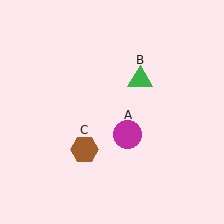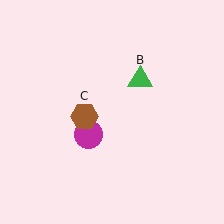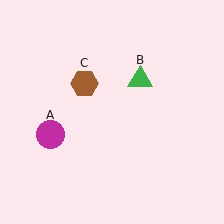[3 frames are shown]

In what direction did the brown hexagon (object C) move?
The brown hexagon (object C) moved up.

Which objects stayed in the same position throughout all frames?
Green triangle (object B) remained stationary.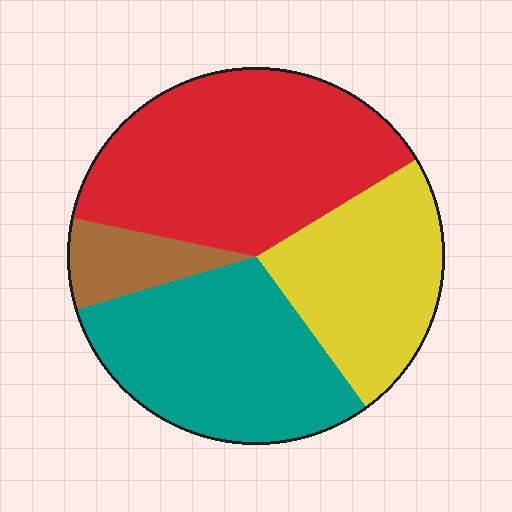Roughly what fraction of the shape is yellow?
Yellow takes up less than a quarter of the shape.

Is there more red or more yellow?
Red.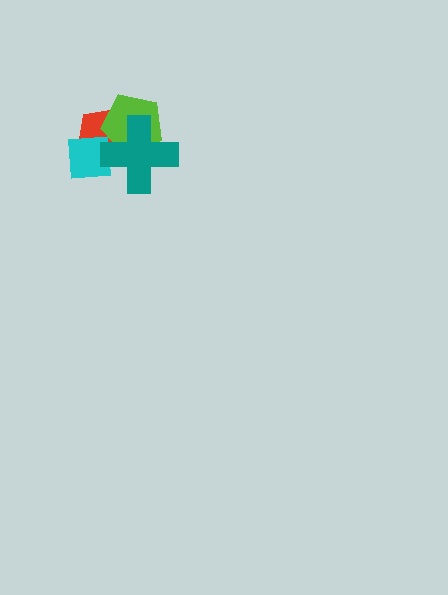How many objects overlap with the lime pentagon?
2 objects overlap with the lime pentagon.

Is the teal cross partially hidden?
No, no other shape covers it.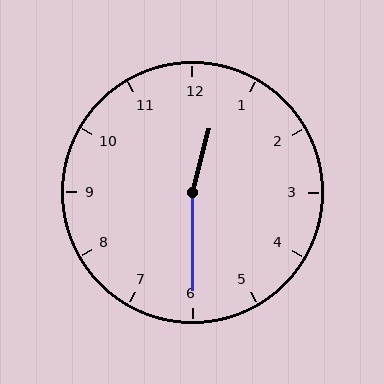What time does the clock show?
12:30.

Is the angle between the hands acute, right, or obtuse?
It is obtuse.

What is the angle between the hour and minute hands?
Approximately 165 degrees.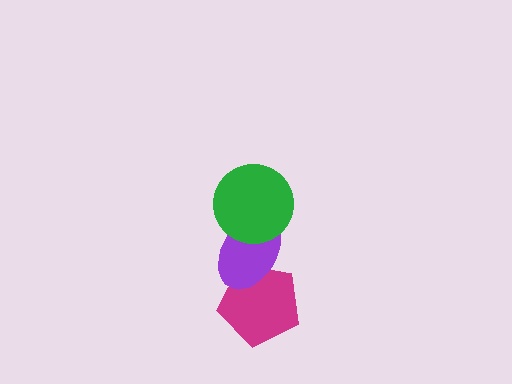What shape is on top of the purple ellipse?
The green circle is on top of the purple ellipse.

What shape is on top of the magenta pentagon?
The purple ellipse is on top of the magenta pentagon.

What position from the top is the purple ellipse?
The purple ellipse is 2nd from the top.